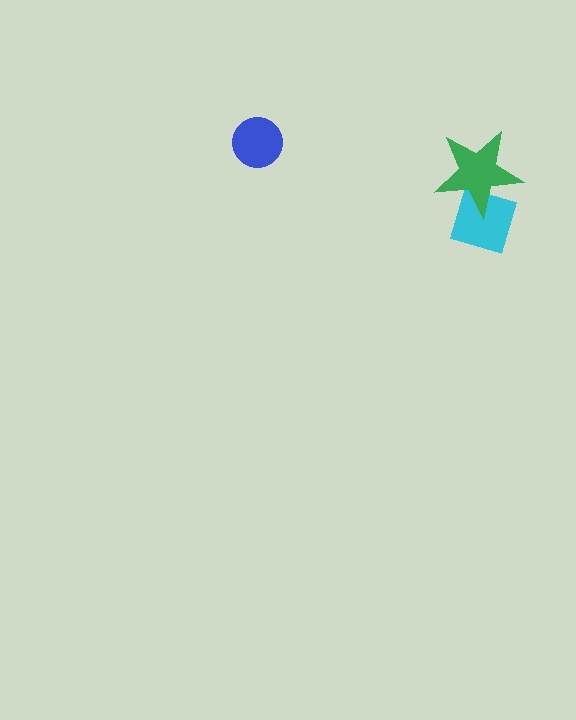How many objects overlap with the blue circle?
0 objects overlap with the blue circle.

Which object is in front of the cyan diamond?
The green star is in front of the cyan diamond.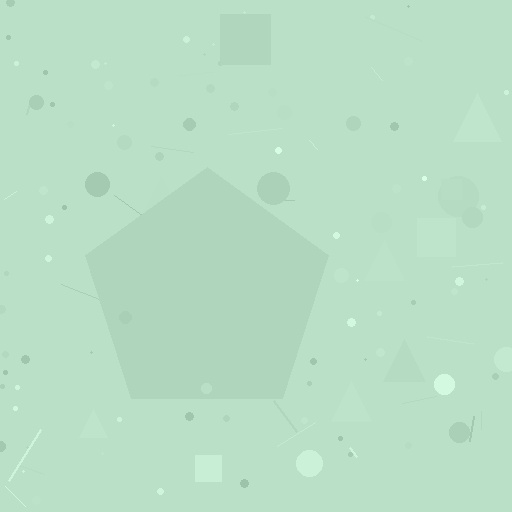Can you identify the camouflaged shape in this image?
The camouflaged shape is a pentagon.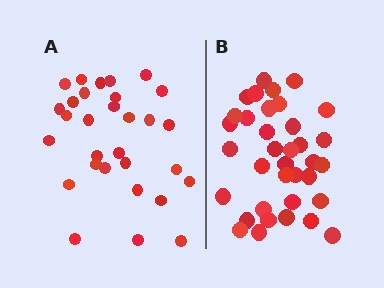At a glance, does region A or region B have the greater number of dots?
Region B (the right region) has more dots.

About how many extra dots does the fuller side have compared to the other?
Region B has about 6 more dots than region A.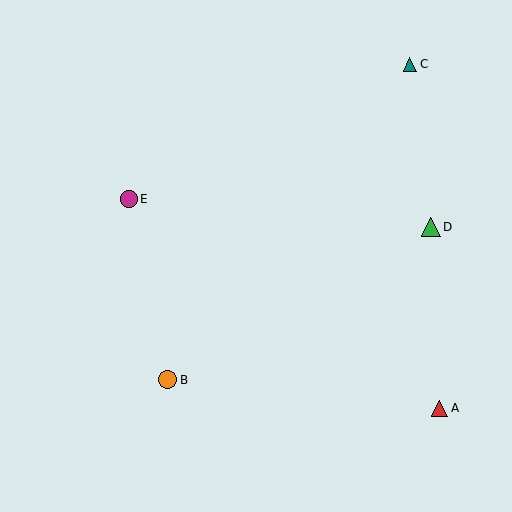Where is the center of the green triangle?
The center of the green triangle is at (431, 227).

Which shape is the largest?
The green triangle (labeled D) is the largest.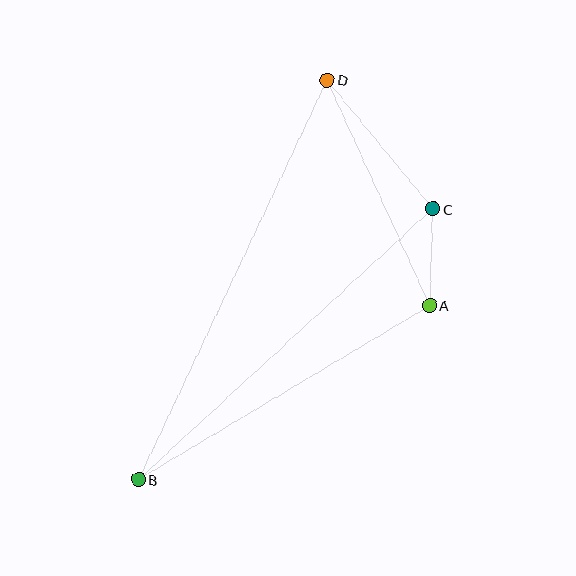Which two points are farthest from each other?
Points B and D are farthest from each other.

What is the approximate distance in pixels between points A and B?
The distance between A and B is approximately 339 pixels.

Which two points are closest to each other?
Points A and C are closest to each other.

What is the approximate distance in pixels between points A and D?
The distance between A and D is approximately 247 pixels.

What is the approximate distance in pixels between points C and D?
The distance between C and D is approximately 166 pixels.